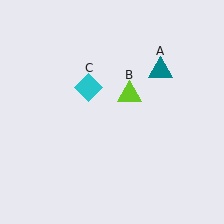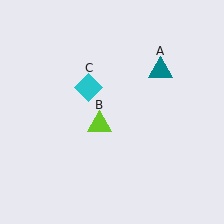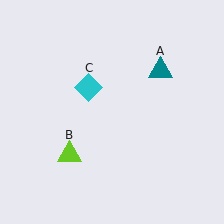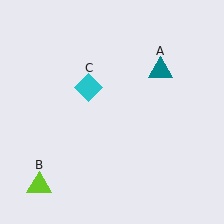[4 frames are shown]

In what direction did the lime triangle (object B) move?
The lime triangle (object B) moved down and to the left.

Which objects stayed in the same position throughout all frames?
Teal triangle (object A) and cyan diamond (object C) remained stationary.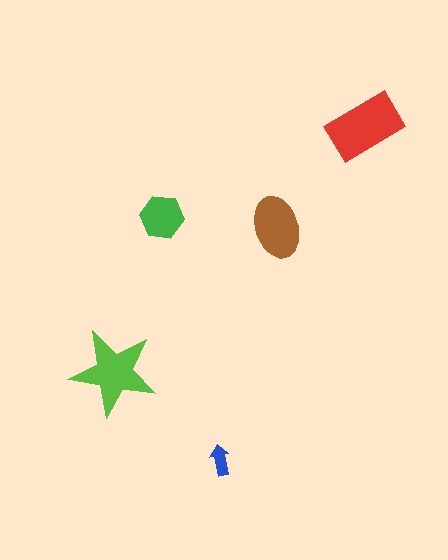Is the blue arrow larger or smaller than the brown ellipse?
Smaller.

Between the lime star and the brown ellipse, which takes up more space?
The lime star.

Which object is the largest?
The red rectangle.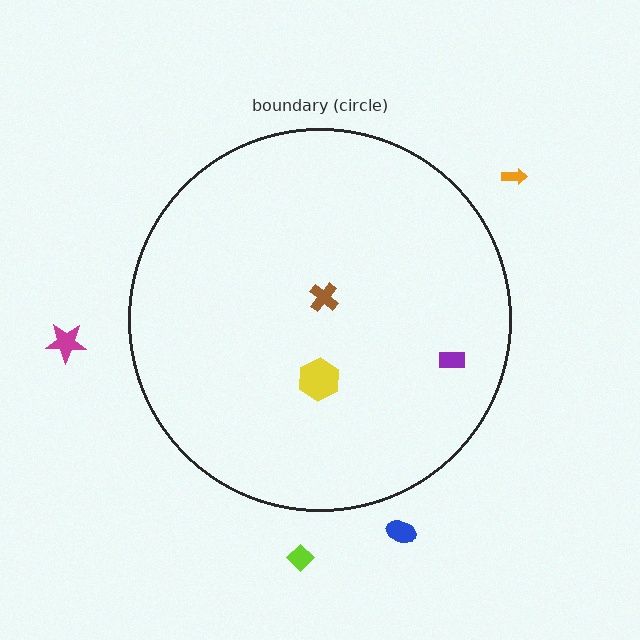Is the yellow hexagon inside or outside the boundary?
Inside.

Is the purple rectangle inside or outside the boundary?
Inside.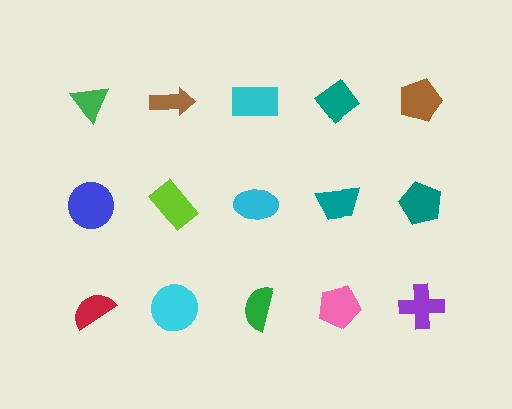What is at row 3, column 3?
A green semicircle.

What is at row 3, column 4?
A pink pentagon.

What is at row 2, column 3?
A cyan ellipse.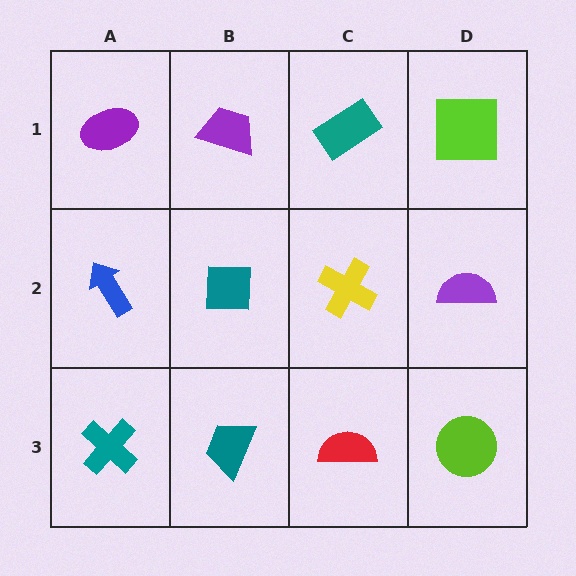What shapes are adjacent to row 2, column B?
A purple trapezoid (row 1, column B), a teal trapezoid (row 3, column B), a blue arrow (row 2, column A), a yellow cross (row 2, column C).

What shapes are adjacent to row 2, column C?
A teal rectangle (row 1, column C), a red semicircle (row 3, column C), a teal square (row 2, column B), a purple semicircle (row 2, column D).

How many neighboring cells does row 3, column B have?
3.